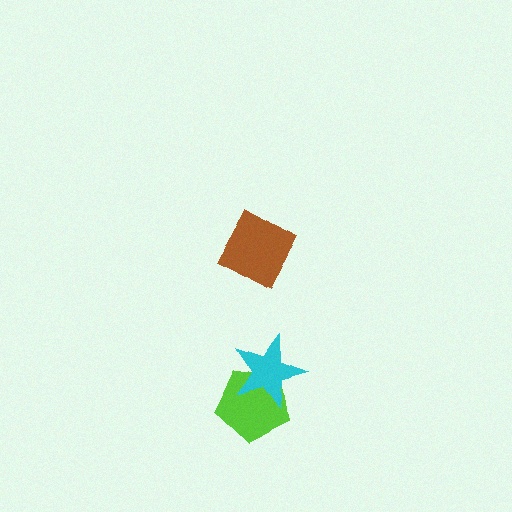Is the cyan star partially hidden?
No, no other shape covers it.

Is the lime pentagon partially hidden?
Yes, it is partially covered by another shape.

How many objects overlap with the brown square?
0 objects overlap with the brown square.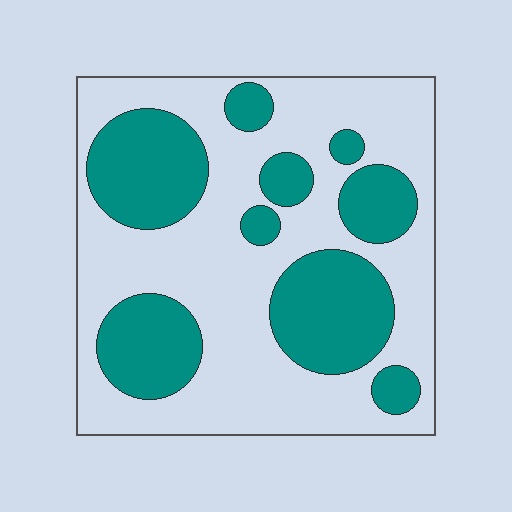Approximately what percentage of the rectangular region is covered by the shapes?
Approximately 35%.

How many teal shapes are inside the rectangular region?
9.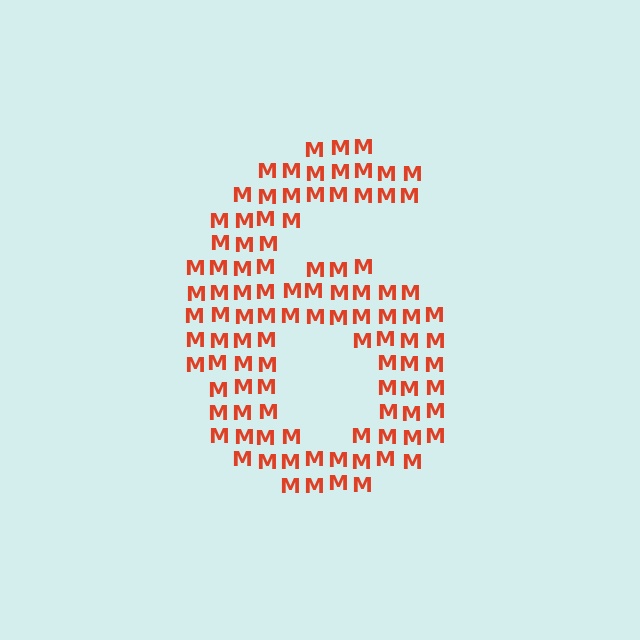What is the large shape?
The large shape is the digit 6.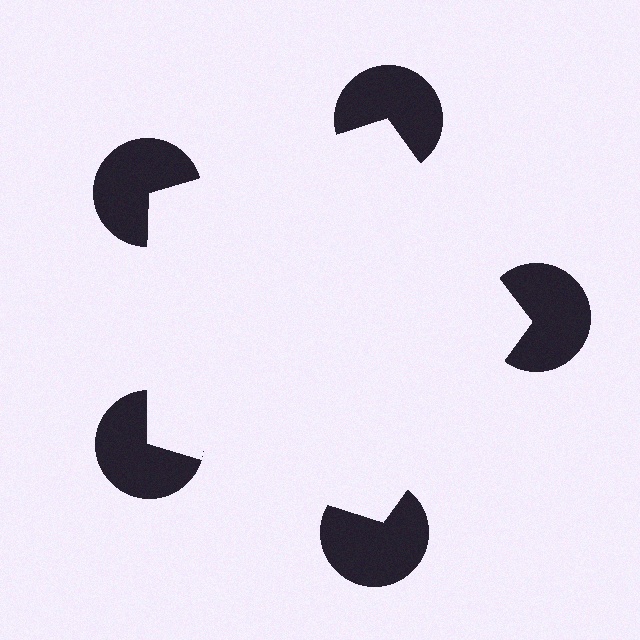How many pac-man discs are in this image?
There are 5 — one at each vertex of the illusory pentagon.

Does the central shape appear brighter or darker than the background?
It typically appears slightly brighter than the background, even though no actual brightness change is drawn.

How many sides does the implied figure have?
5 sides.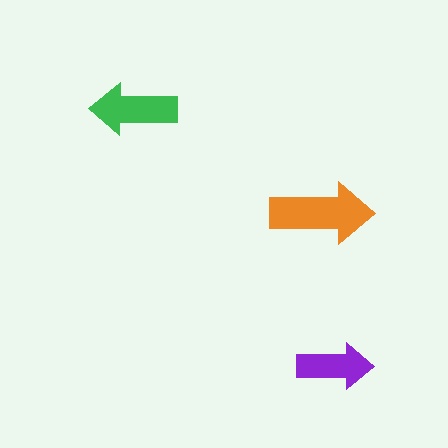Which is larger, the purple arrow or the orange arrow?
The orange one.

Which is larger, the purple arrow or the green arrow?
The green one.